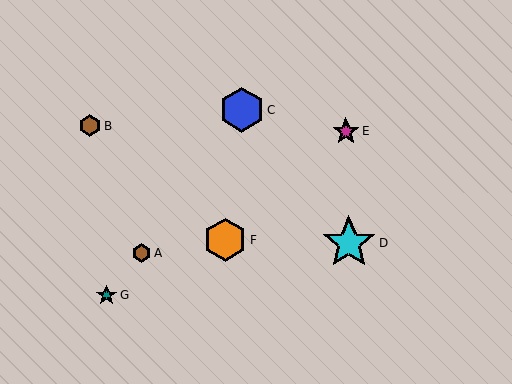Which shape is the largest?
The cyan star (labeled D) is the largest.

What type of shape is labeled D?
Shape D is a cyan star.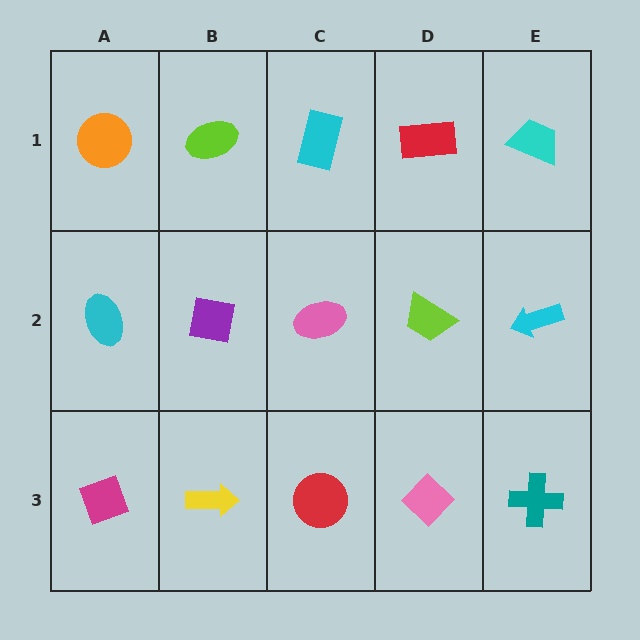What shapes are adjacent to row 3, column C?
A pink ellipse (row 2, column C), a yellow arrow (row 3, column B), a pink diamond (row 3, column D).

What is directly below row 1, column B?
A purple square.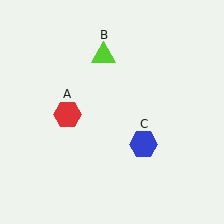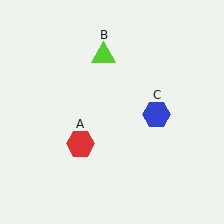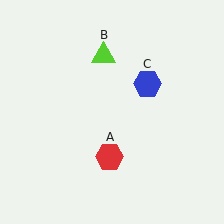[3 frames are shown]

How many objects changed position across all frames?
2 objects changed position: red hexagon (object A), blue hexagon (object C).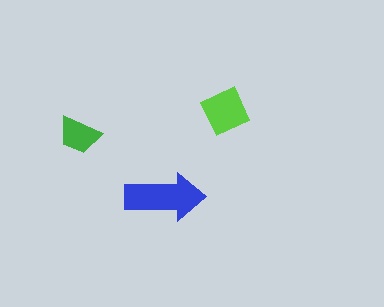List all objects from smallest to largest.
The green trapezoid, the lime square, the blue arrow.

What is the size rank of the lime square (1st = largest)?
2nd.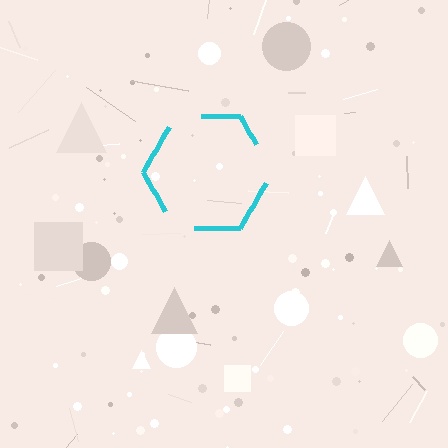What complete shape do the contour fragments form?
The contour fragments form a hexagon.